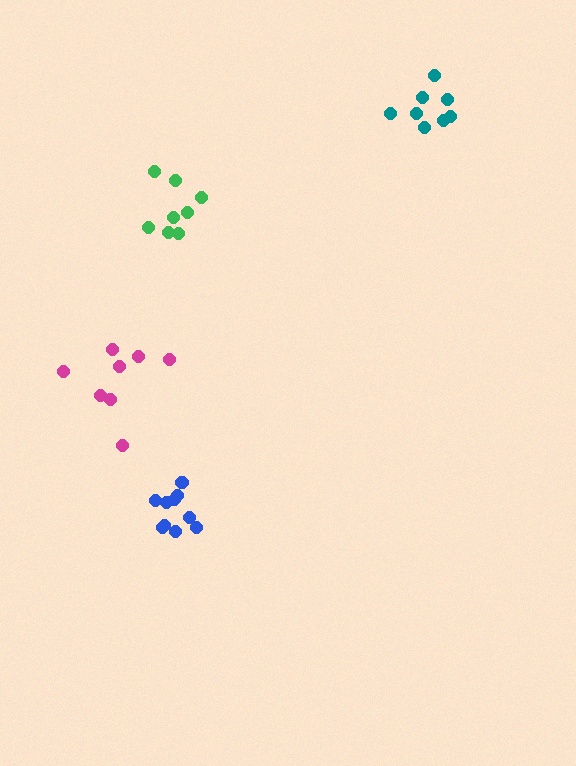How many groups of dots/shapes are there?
There are 4 groups.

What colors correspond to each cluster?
The clusters are colored: magenta, green, teal, blue.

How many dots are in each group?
Group 1: 8 dots, Group 2: 8 dots, Group 3: 8 dots, Group 4: 11 dots (35 total).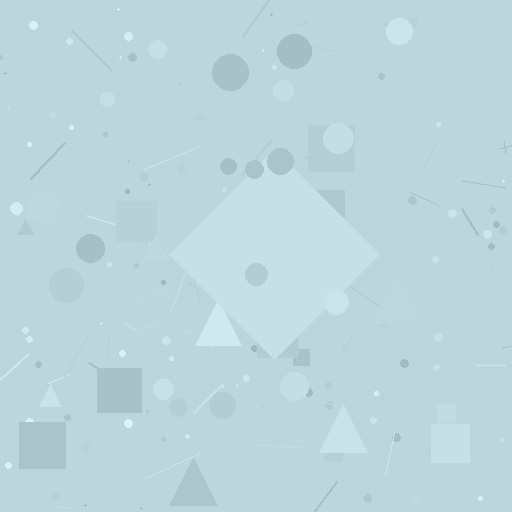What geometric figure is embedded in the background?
A diamond is embedded in the background.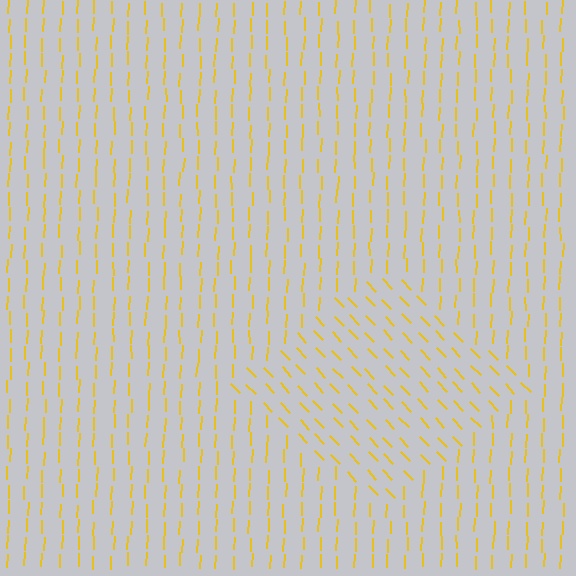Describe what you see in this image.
The image is filled with small yellow line segments. A diamond region in the image has lines oriented differently from the surrounding lines, creating a visible texture boundary.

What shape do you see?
I see a diamond.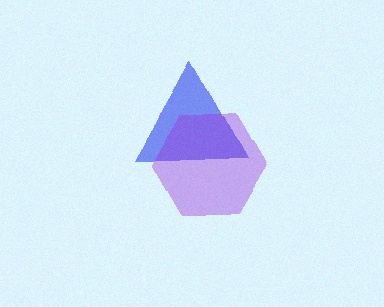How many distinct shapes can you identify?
There are 2 distinct shapes: a blue triangle, a purple hexagon.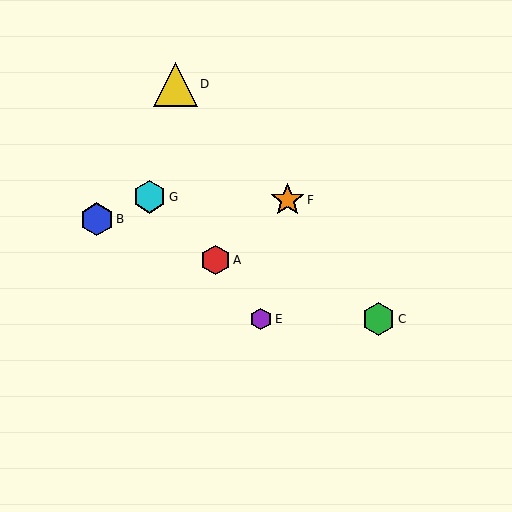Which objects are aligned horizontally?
Objects C, E are aligned horizontally.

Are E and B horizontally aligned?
No, E is at y≈319 and B is at y≈219.